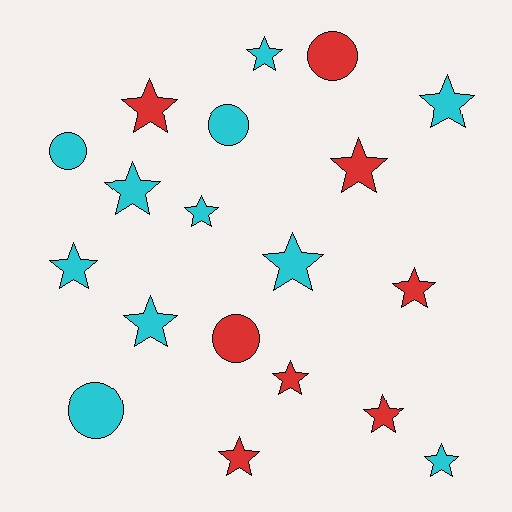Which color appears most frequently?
Cyan, with 11 objects.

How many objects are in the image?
There are 19 objects.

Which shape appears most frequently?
Star, with 14 objects.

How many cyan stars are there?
There are 8 cyan stars.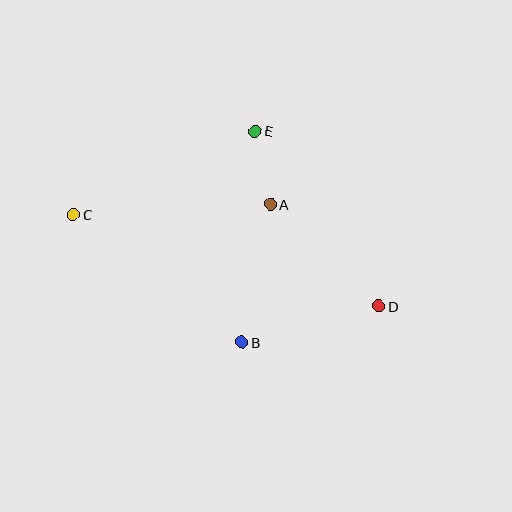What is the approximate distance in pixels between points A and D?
The distance between A and D is approximately 149 pixels.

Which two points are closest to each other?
Points A and E are closest to each other.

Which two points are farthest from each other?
Points C and D are farthest from each other.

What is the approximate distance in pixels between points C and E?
The distance between C and E is approximately 200 pixels.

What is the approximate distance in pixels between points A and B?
The distance between A and B is approximately 141 pixels.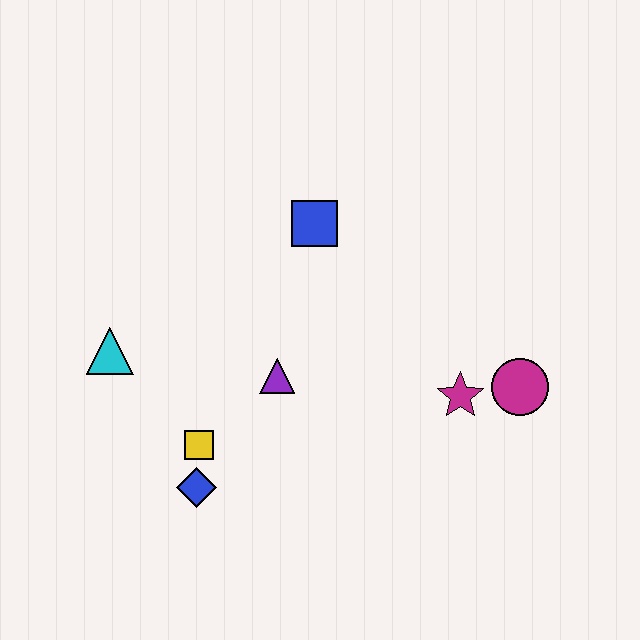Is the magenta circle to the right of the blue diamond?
Yes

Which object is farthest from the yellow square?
The magenta circle is farthest from the yellow square.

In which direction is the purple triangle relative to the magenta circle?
The purple triangle is to the left of the magenta circle.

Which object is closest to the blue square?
The purple triangle is closest to the blue square.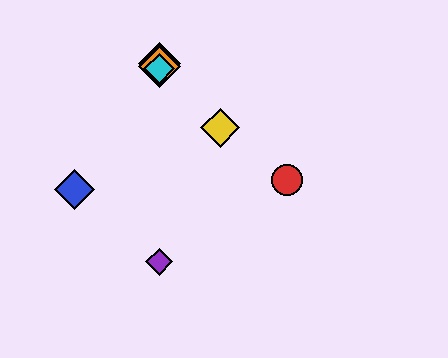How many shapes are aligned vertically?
4 shapes (the green diamond, the purple diamond, the orange diamond, the cyan diamond) are aligned vertically.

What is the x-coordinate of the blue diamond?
The blue diamond is at x≈75.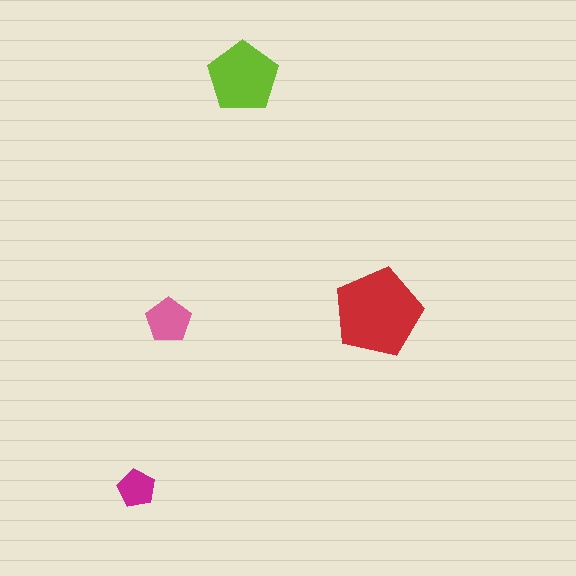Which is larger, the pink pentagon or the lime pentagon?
The lime one.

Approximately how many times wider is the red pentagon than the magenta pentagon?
About 2.5 times wider.